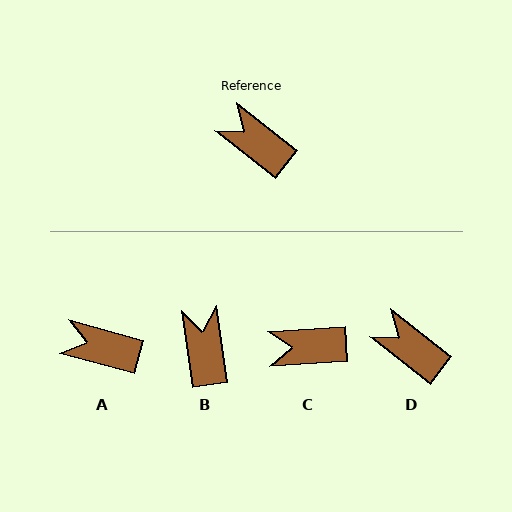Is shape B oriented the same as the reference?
No, it is off by about 44 degrees.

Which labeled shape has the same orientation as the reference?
D.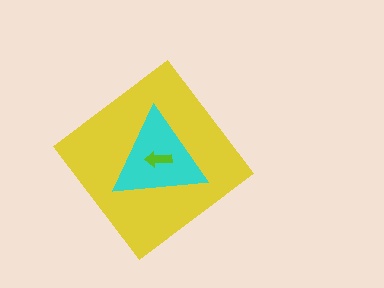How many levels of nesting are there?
3.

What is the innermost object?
The lime arrow.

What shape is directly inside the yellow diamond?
The cyan triangle.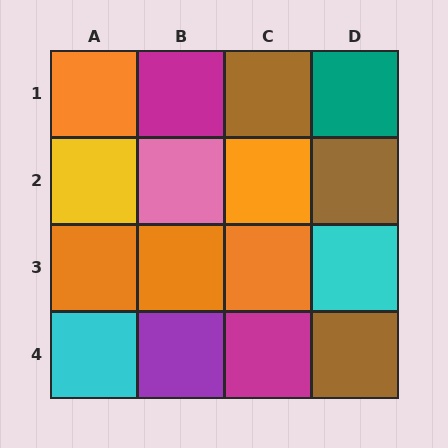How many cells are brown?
3 cells are brown.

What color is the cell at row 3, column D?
Cyan.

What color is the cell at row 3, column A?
Orange.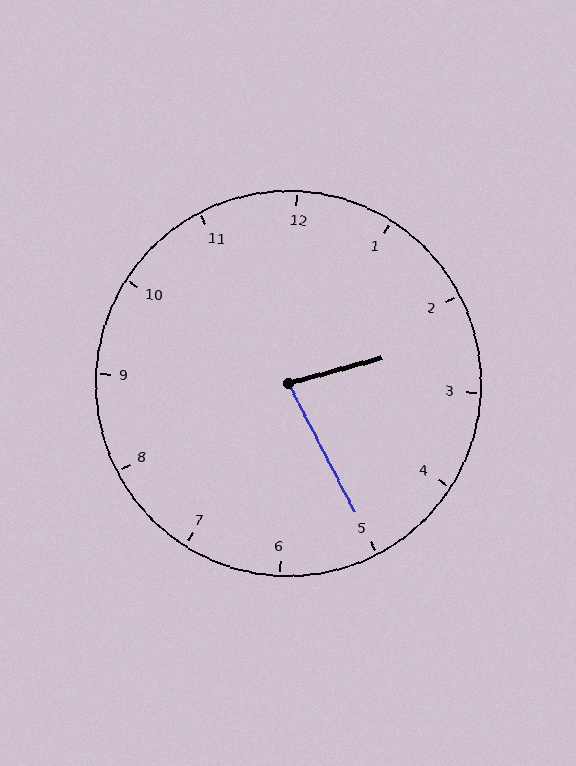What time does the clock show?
2:25.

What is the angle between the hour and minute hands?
Approximately 78 degrees.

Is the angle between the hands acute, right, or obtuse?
It is acute.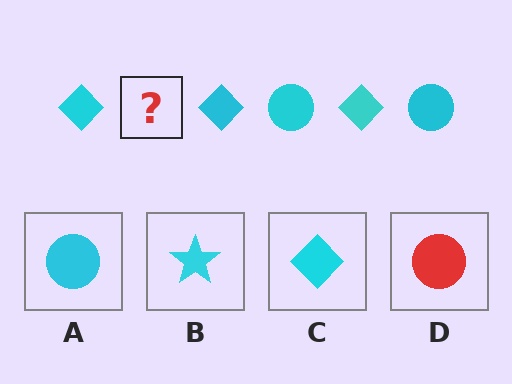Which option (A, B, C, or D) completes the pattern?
A.